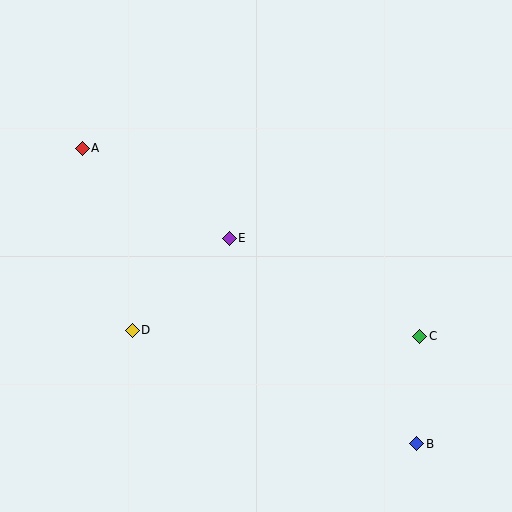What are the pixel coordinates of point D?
Point D is at (132, 330).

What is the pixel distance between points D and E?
The distance between D and E is 134 pixels.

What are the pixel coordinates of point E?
Point E is at (229, 238).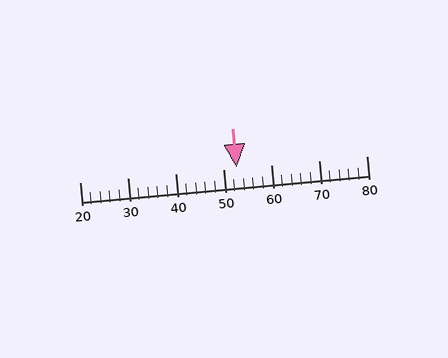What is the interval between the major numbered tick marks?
The major tick marks are spaced 10 units apart.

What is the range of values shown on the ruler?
The ruler shows values from 20 to 80.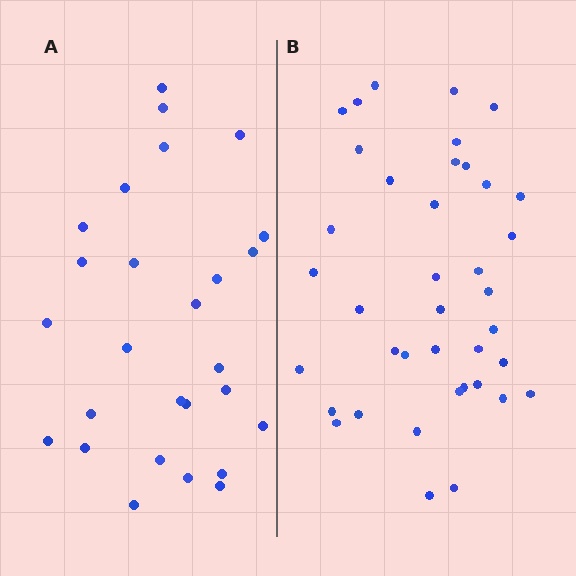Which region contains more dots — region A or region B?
Region B (the right region) has more dots.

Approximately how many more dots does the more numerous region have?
Region B has roughly 12 or so more dots than region A.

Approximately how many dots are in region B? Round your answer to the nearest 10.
About 40 dots. (The exact count is 39, which rounds to 40.)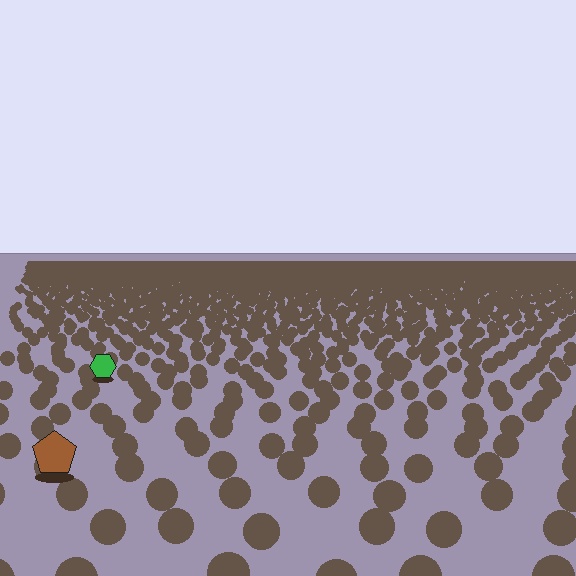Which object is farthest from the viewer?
The green hexagon is farthest from the viewer. It appears smaller and the ground texture around it is denser.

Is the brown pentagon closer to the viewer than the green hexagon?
Yes. The brown pentagon is closer — you can tell from the texture gradient: the ground texture is coarser near it.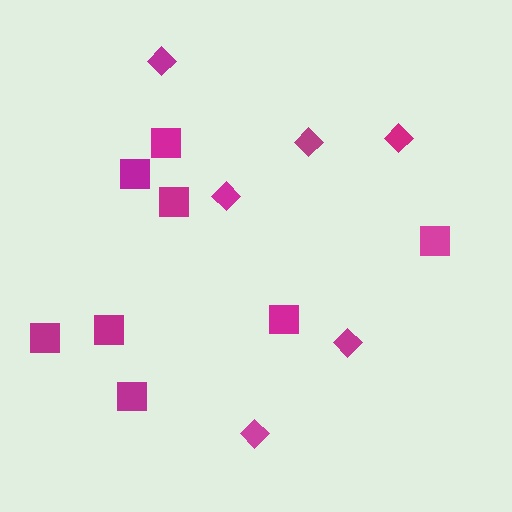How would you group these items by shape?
There are 2 groups: one group of squares (8) and one group of diamonds (6).